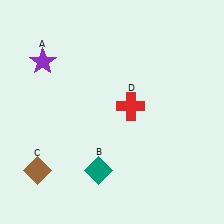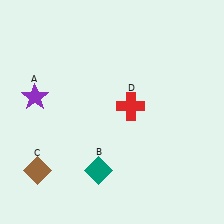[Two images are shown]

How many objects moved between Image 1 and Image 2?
1 object moved between the two images.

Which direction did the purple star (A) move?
The purple star (A) moved down.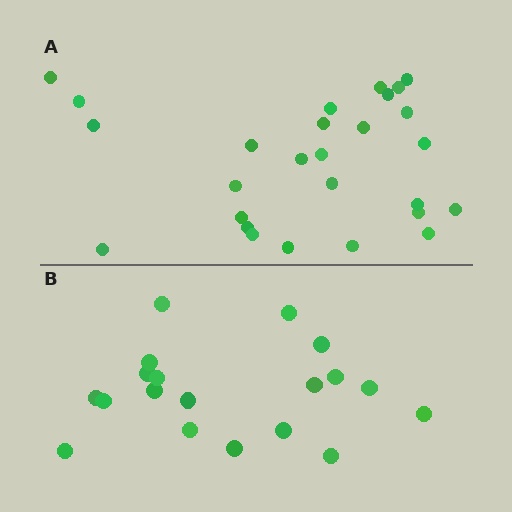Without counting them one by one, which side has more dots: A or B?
Region A (the top region) has more dots.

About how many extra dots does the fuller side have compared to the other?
Region A has roughly 8 or so more dots than region B.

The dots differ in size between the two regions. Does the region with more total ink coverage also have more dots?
No. Region B has more total ink coverage because its dots are larger, but region A actually contains more individual dots. Total area can be misleading — the number of items is what matters here.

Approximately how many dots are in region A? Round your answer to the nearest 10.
About 30 dots. (The exact count is 27, which rounds to 30.)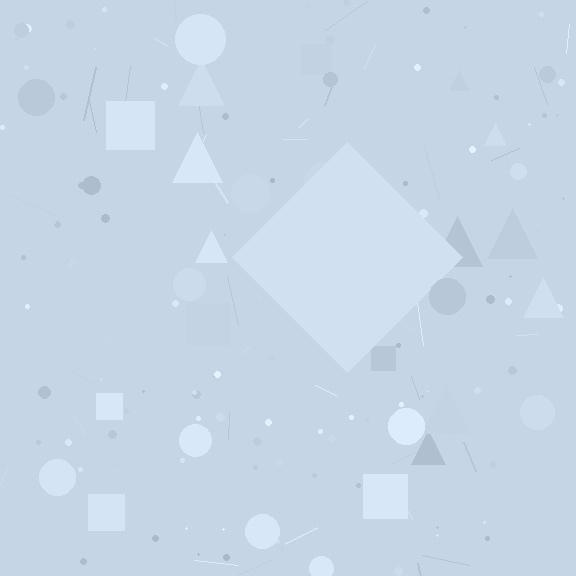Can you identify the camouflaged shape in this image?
The camouflaged shape is a diamond.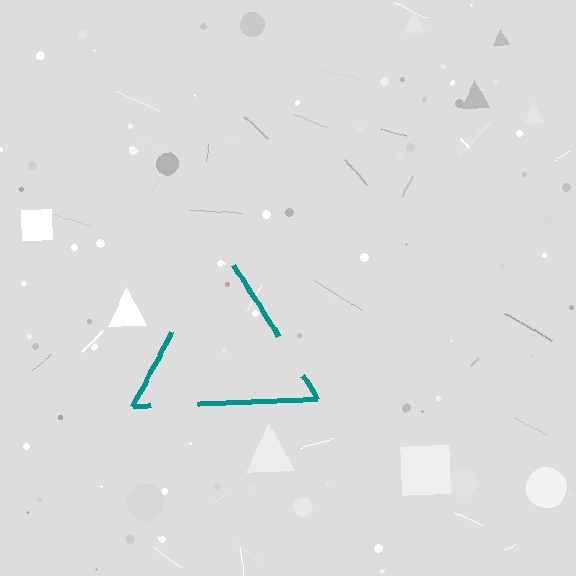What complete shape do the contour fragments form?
The contour fragments form a triangle.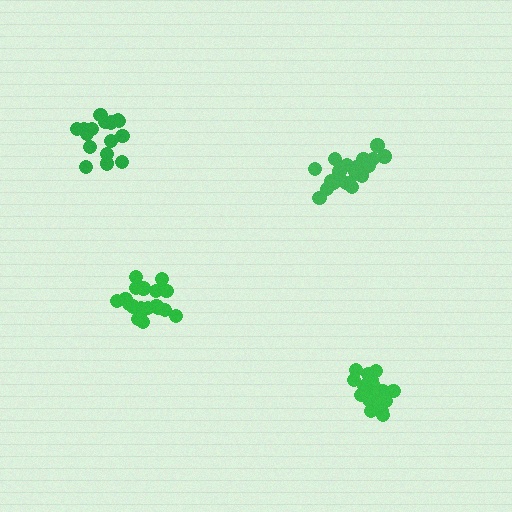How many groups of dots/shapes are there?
There are 4 groups.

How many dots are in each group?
Group 1: 20 dots, Group 2: 20 dots, Group 3: 16 dots, Group 4: 21 dots (77 total).